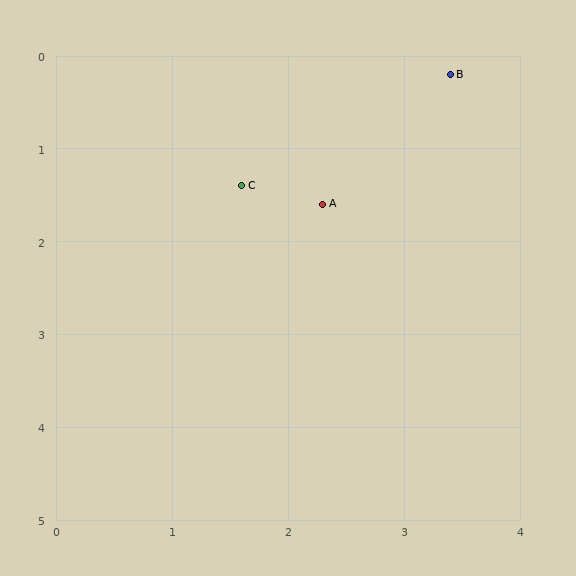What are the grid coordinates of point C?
Point C is at approximately (1.6, 1.4).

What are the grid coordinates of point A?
Point A is at approximately (2.3, 1.6).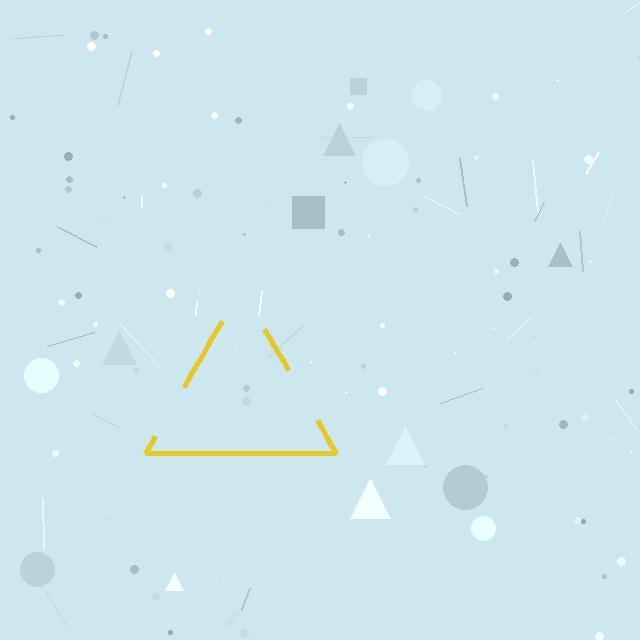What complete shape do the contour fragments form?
The contour fragments form a triangle.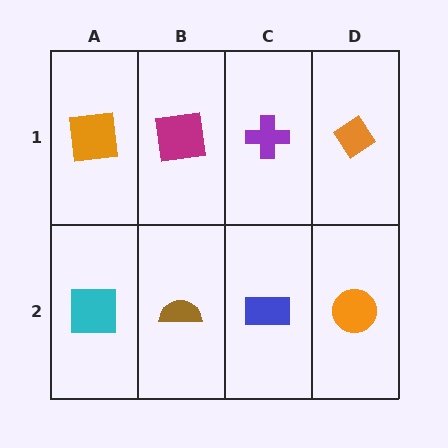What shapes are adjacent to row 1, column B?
A brown semicircle (row 2, column B), an orange square (row 1, column A), a purple cross (row 1, column C).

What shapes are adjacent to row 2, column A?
An orange square (row 1, column A), a brown semicircle (row 2, column B).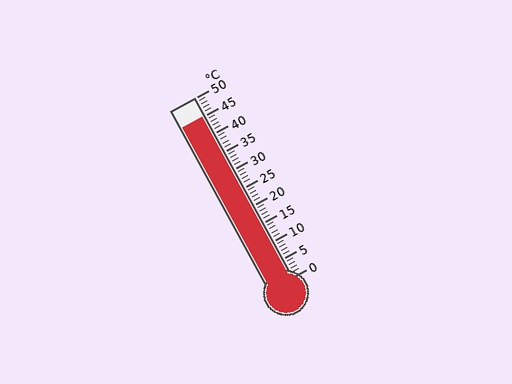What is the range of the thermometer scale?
The thermometer scale ranges from 0°C to 50°C.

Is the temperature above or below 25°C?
The temperature is above 25°C.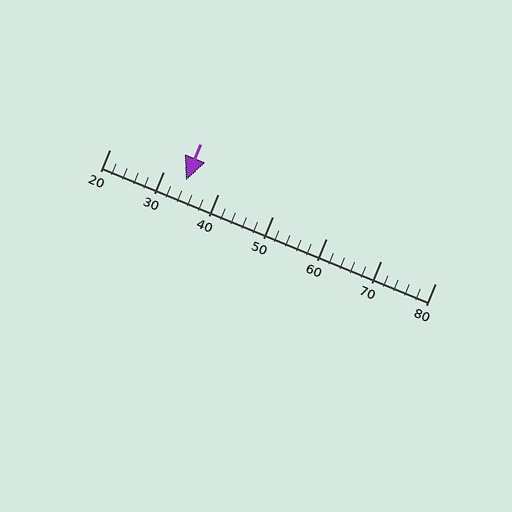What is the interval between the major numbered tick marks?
The major tick marks are spaced 10 units apart.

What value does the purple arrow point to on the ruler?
The purple arrow points to approximately 34.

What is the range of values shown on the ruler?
The ruler shows values from 20 to 80.